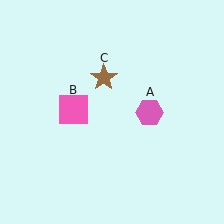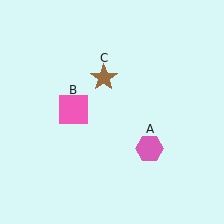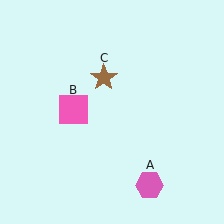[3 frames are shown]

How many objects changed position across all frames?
1 object changed position: pink hexagon (object A).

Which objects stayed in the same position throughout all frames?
Pink square (object B) and brown star (object C) remained stationary.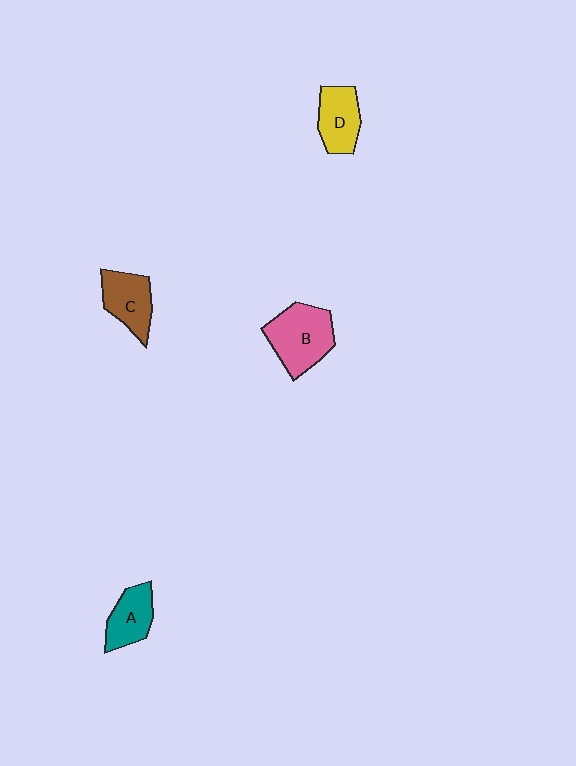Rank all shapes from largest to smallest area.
From largest to smallest: B (pink), C (brown), D (yellow), A (teal).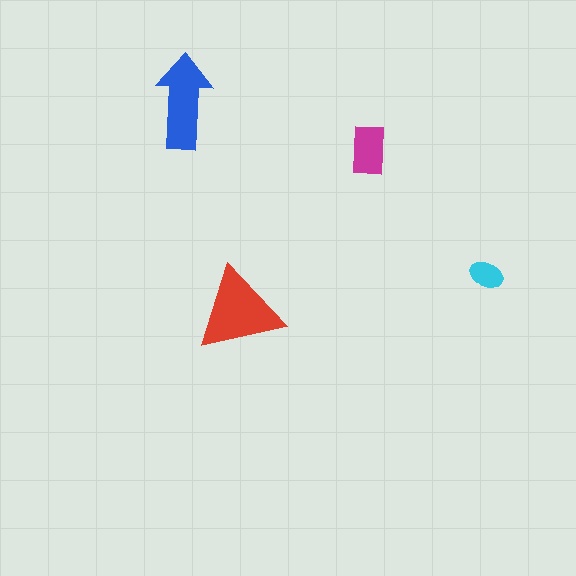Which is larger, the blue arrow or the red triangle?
The red triangle.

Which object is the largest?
The red triangle.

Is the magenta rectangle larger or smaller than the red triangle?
Smaller.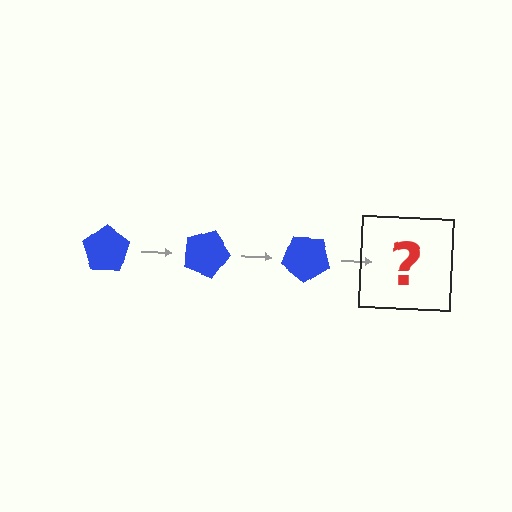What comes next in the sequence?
The next element should be a blue pentagon rotated 60 degrees.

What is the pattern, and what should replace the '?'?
The pattern is that the pentagon rotates 20 degrees each step. The '?' should be a blue pentagon rotated 60 degrees.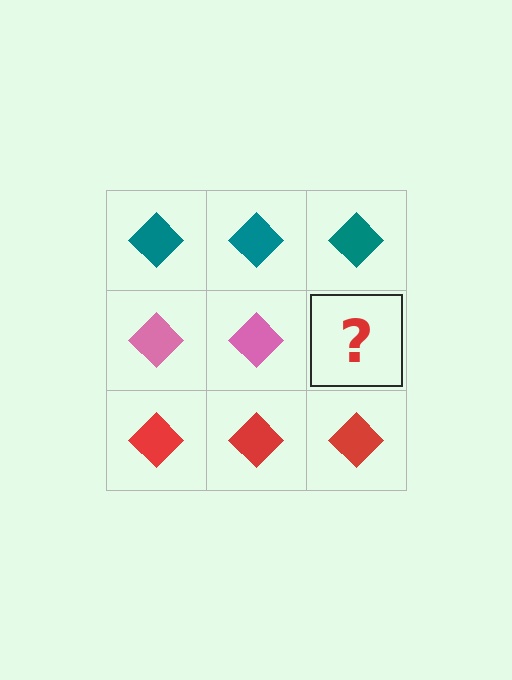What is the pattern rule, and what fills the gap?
The rule is that each row has a consistent color. The gap should be filled with a pink diamond.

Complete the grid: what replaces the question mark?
The question mark should be replaced with a pink diamond.